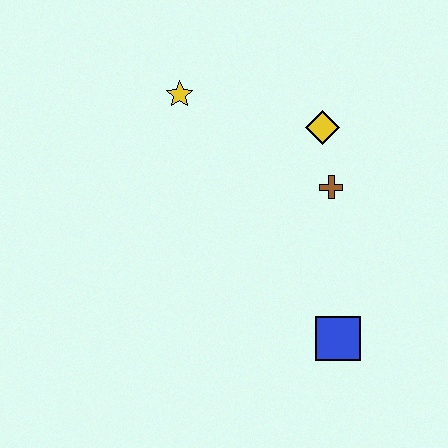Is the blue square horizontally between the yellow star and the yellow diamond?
No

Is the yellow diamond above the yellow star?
No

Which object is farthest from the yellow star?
The blue square is farthest from the yellow star.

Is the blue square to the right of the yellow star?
Yes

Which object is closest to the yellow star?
The yellow diamond is closest to the yellow star.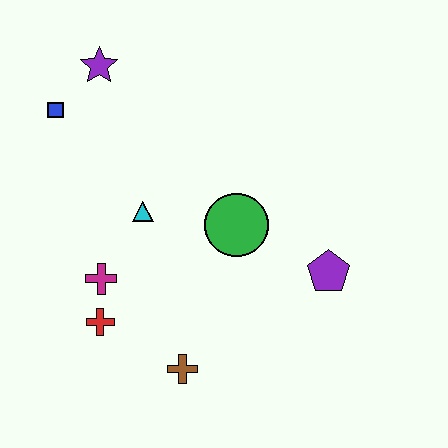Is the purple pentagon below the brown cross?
No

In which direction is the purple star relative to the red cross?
The purple star is above the red cross.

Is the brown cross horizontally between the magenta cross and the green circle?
Yes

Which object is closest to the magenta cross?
The red cross is closest to the magenta cross.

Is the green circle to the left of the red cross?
No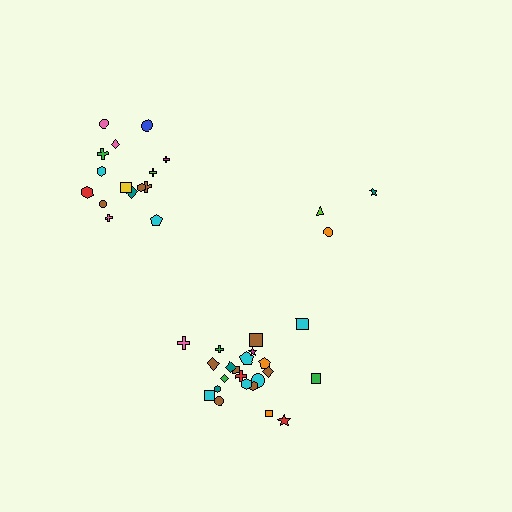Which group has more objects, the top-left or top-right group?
The top-left group.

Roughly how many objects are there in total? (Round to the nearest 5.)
Roughly 40 objects in total.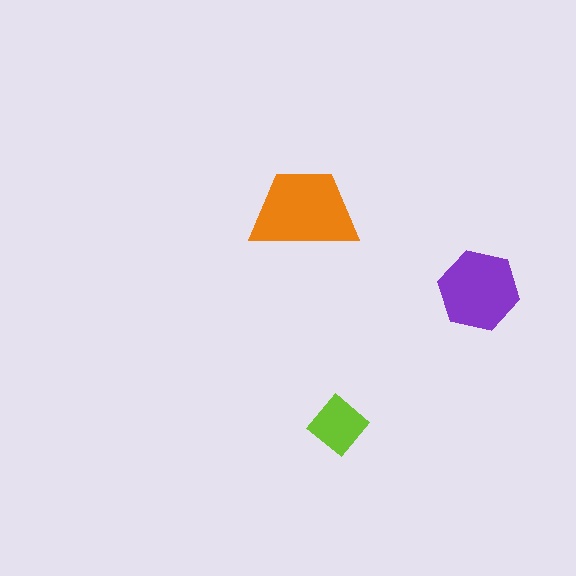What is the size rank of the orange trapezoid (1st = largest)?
1st.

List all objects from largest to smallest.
The orange trapezoid, the purple hexagon, the lime diamond.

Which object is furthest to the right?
The purple hexagon is rightmost.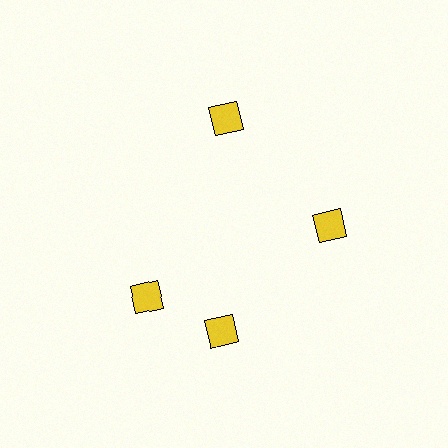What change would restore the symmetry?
The symmetry would be restored by rotating it back into even spacing with its neighbors so that all 4 diamonds sit at equal angles and equal distance from the center.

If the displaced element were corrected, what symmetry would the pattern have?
It would have 4-fold rotational symmetry — the pattern would map onto itself every 90 degrees.